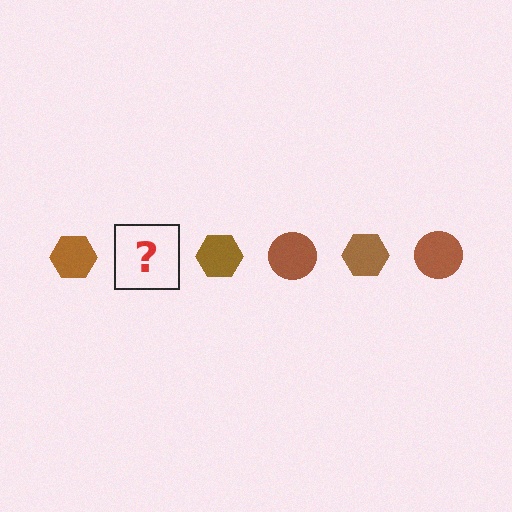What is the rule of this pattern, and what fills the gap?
The rule is that the pattern cycles through hexagon, circle shapes in brown. The gap should be filled with a brown circle.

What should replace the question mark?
The question mark should be replaced with a brown circle.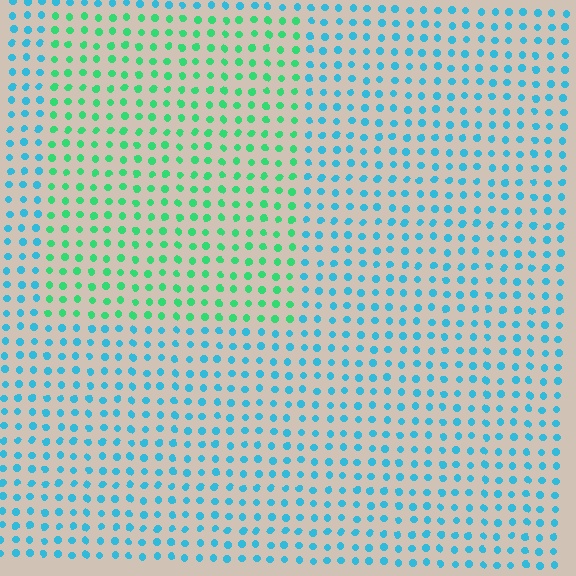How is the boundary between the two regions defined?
The boundary is defined purely by a slight shift in hue (about 49 degrees). Spacing, size, and orientation are identical on both sides.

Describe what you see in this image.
The image is filled with small cyan elements in a uniform arrangement. A rectangle-shaped region is visible where the elements are tinted to a slightly different hue, forming a subtle color boundary.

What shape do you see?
I see a rectangle.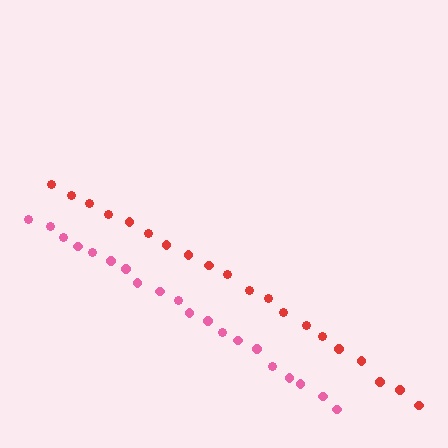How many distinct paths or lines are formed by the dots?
There are 2 distinct paths.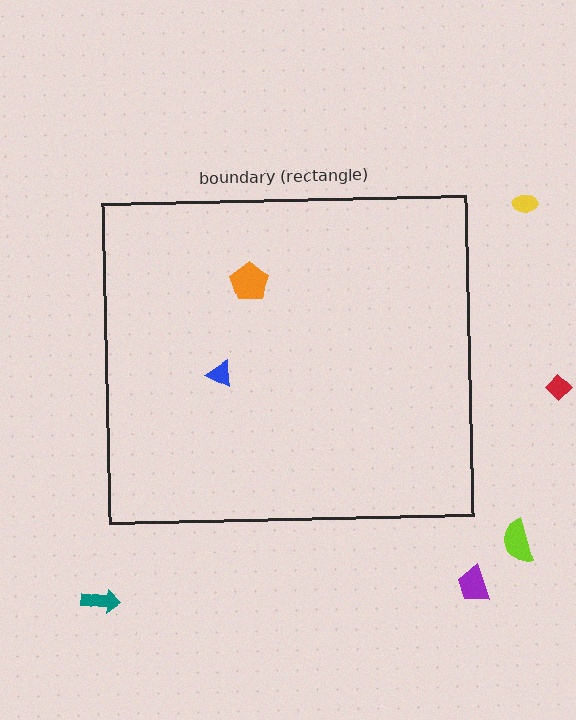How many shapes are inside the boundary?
2 inside, 5 outside.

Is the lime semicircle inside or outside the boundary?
Outside.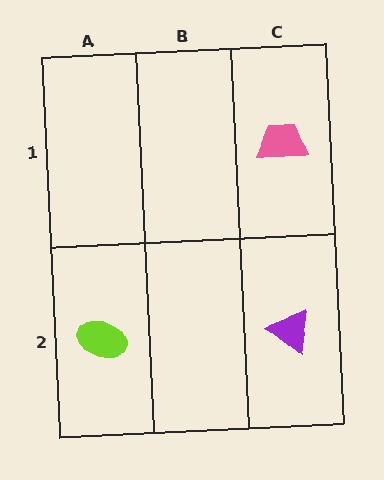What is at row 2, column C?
A purple triangle.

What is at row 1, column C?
A pink trapezoid.